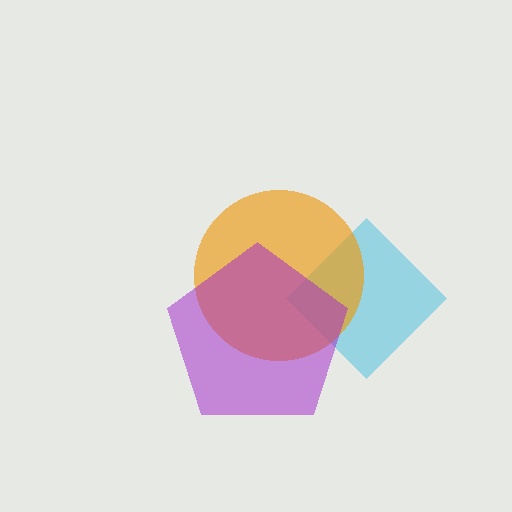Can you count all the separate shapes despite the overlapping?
Yes, there are 3 separate shapes.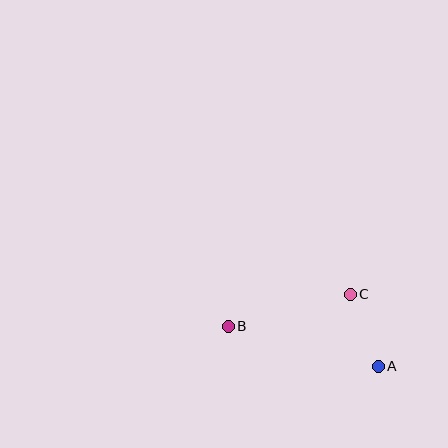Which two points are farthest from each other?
Points A and B are farthest from each other.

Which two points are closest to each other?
Points A and C are closest to each other.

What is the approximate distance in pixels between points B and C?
The distance between B and C is approximately 126 pixels.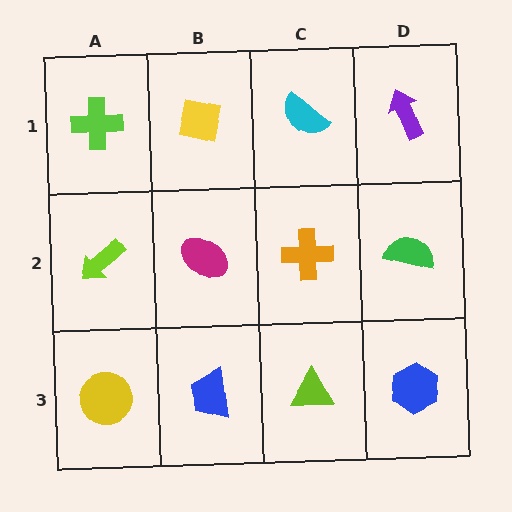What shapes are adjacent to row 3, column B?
A magenta ellipse (row 2, column B), a yellow circle (row 3, column A), a lime triangle (row 3, column C).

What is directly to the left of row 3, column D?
A lime triangle.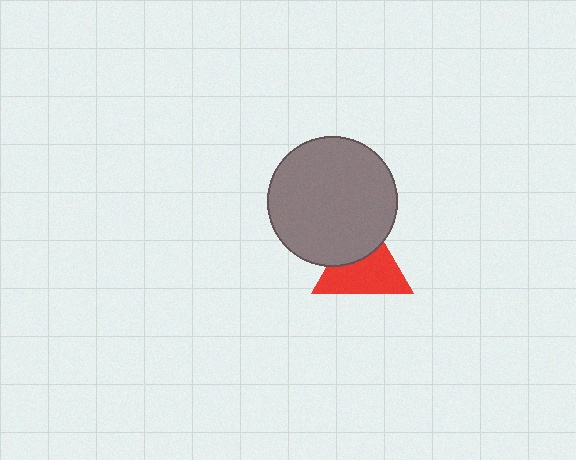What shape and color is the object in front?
The object in front is a gray circle.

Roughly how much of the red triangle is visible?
About half of it is visible (roughly 63%).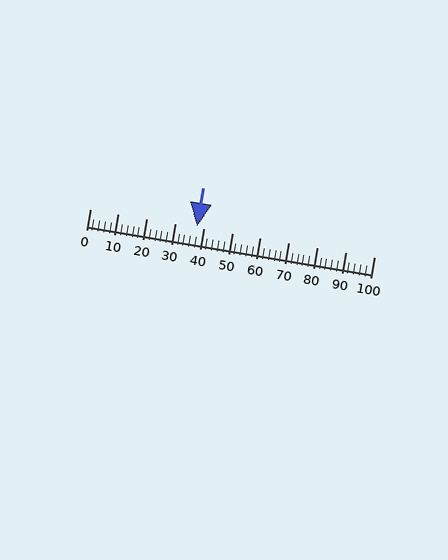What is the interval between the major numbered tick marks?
The major tick marks are spaced 10 units apart.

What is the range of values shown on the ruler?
The ruler shows values from 0 to 100.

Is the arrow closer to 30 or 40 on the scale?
The arrow is closer to 40.